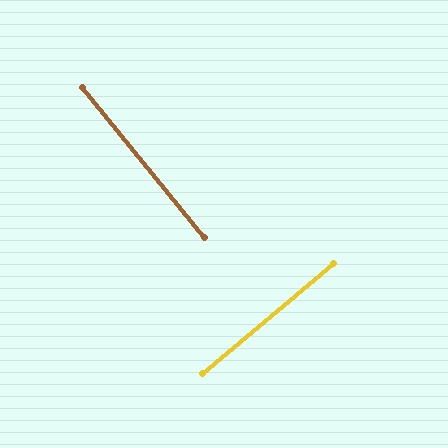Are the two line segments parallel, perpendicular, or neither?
Perpendicular — they meet at approximately 89°.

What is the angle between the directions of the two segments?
Approximately 89 degrees.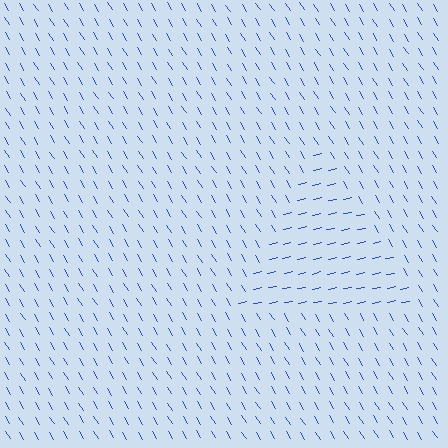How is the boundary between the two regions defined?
The boundary is defined purely by a change in line orientation (approximately 70 degrees difference). All lines are the same color and thickness.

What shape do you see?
I see a triangle.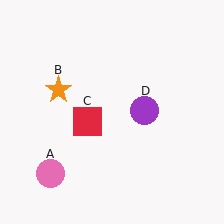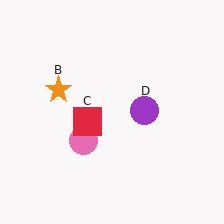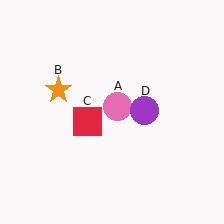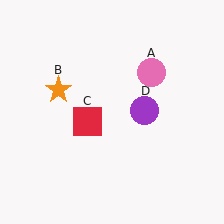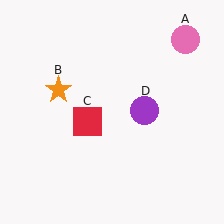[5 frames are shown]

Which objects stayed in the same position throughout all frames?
Orange star (object B) and red square (object C) and purple circle (object D) remained stationary.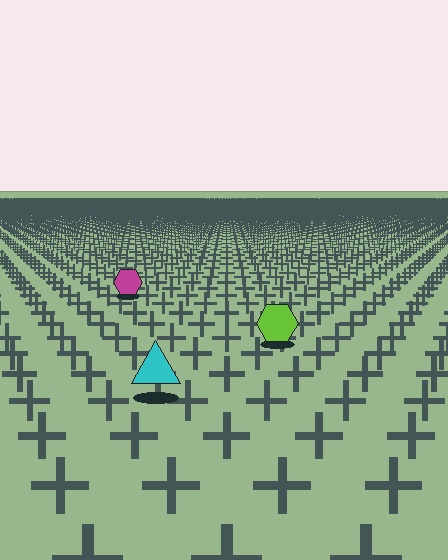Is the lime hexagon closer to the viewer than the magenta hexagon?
Yes. The lime hexagon is closer — you can tell from the texture gradient: the ground texture is coarser near it.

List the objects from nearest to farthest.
From nearest to farthest: the cyan triangle, the lime hexagon, the magenta hexagon.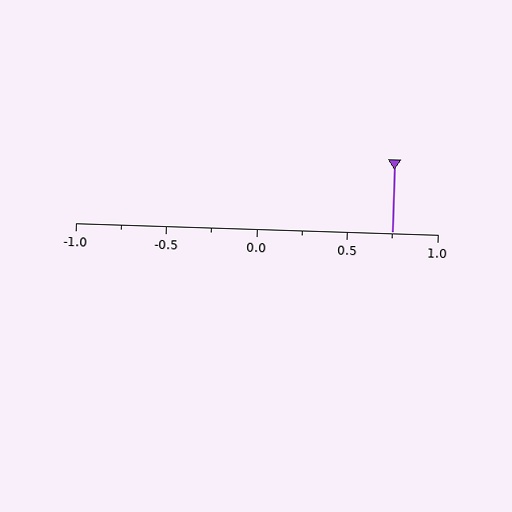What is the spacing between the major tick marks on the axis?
The major ticks are spaced 0.5 apart.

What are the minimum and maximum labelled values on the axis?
The axis runs from -1.0 to 1.0.